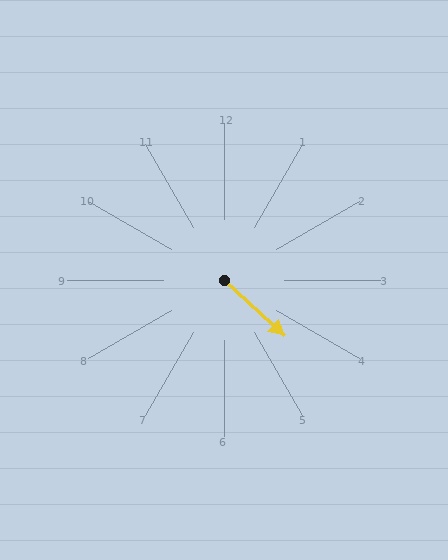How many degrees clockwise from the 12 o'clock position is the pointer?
Approximately 133 degrees.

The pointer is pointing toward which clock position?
Roughly 4 o'clock.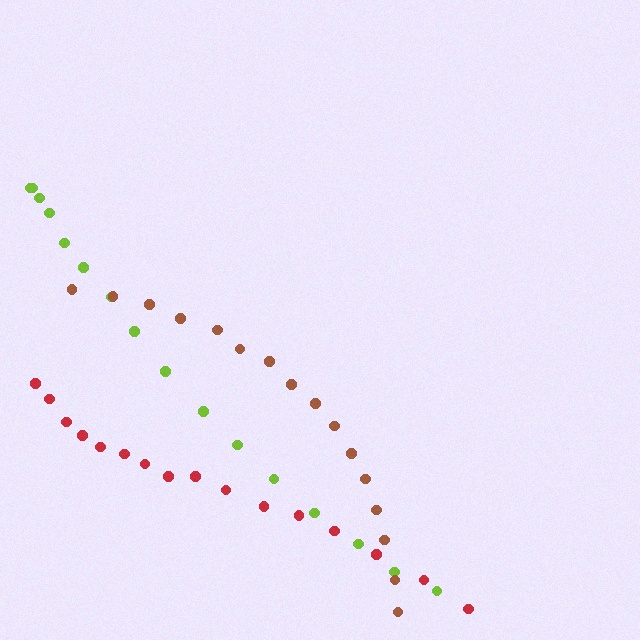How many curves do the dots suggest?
There are 3 distinct paths.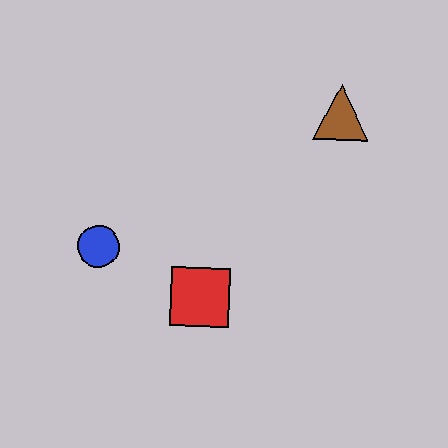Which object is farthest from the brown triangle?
The blue circle is farthest from the brown triangle.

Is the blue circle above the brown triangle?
No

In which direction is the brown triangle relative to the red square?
The brown triangle is above the red square.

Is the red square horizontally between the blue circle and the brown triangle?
Yes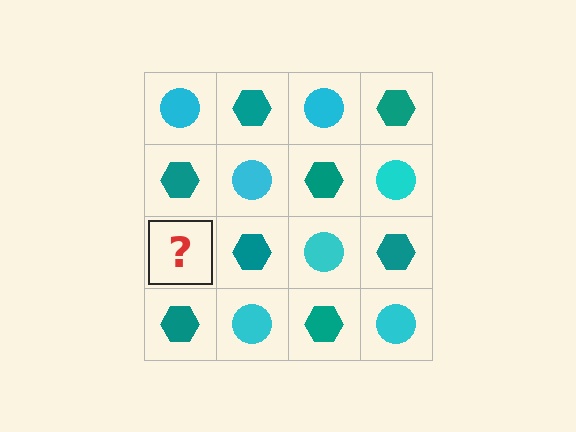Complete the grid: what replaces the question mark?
The question mark should be replaced with a cyan circle.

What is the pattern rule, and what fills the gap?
The rule is that it alternates cyan circle and teal hexagon in a checkerboard pattern. The gap should be filled with a cyan circle.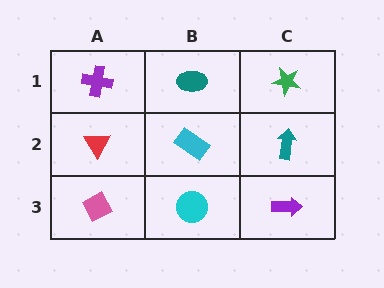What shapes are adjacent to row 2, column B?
A teal ellipse (row 1, column B), a cyan circle (row 3, column B), a red triangle (row 2, column A), a teal arrow (row 2, column C).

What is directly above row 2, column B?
A teal ellipse.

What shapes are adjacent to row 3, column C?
A teal arrow (row 2, column C), a cyan circle (row 3, column B).